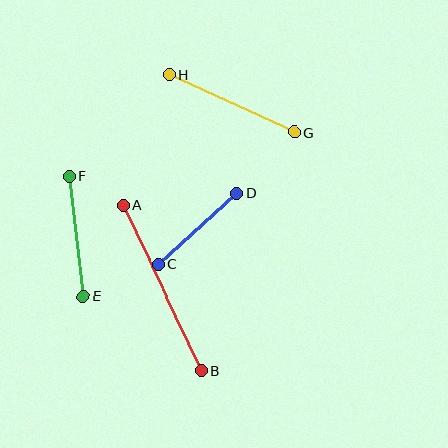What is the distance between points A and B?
The distance is approximately 182 pixels.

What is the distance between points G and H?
The distance is approximately 137 pixels.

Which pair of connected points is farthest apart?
Points A and B are farthest apart.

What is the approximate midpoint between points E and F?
The midpoint is at approximately (76, 236) pixels.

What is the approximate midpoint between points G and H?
The midpoint is at approximately (232, 103) pixels.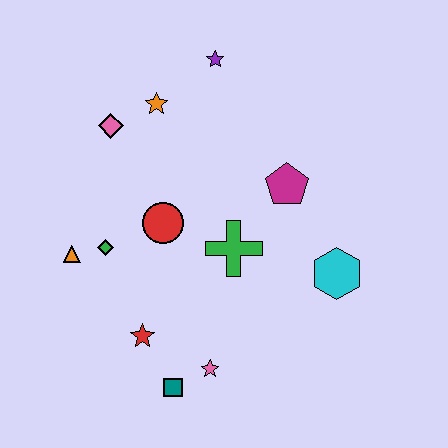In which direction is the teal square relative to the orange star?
The teal square is below the orange star.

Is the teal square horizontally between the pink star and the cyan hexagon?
No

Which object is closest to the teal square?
The pink star is closest to the teal square.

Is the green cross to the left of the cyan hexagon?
Yes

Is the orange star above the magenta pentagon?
Yes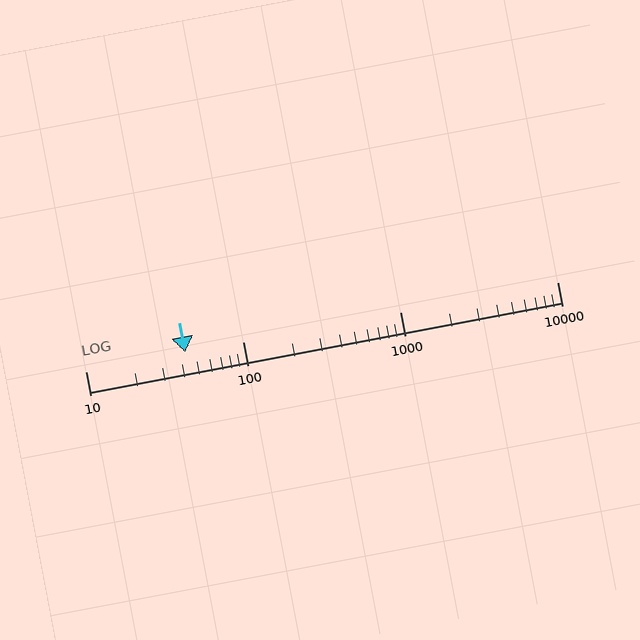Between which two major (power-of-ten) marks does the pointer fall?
The pointer is between 10 and 100.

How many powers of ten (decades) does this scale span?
The scale spans 3 decades, from 10 to 10000.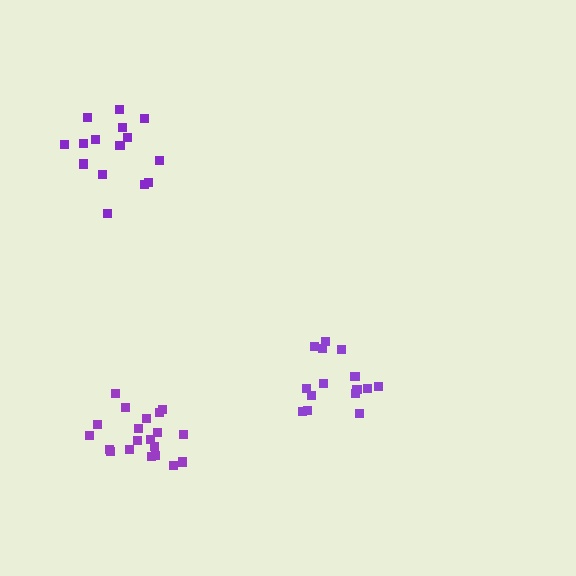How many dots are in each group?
Group 1: 15 dots, Group 2: 20 dots, Group 3: 15 dots (50 total).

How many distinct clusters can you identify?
There are 3 distinct clusters.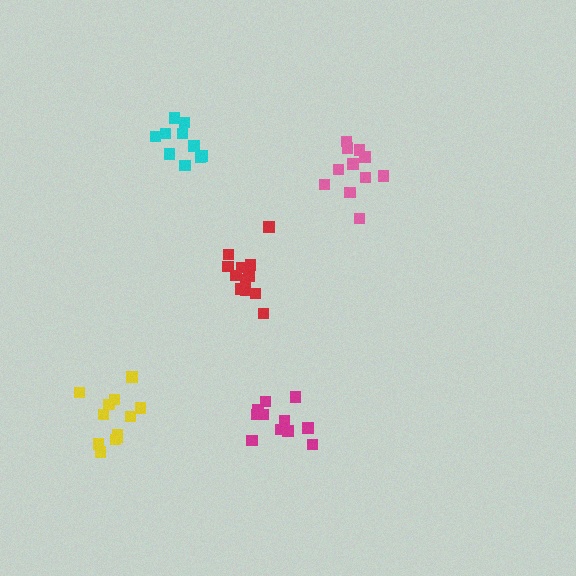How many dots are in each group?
Group 1: 14 dots, Group 2: 11 dots, Group 3: 12 dots, Group 4: 11 dots, Group 5: 10 dots (58 total).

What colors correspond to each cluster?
The clusters are colored: red, magenta, yellow, pink, cyan.